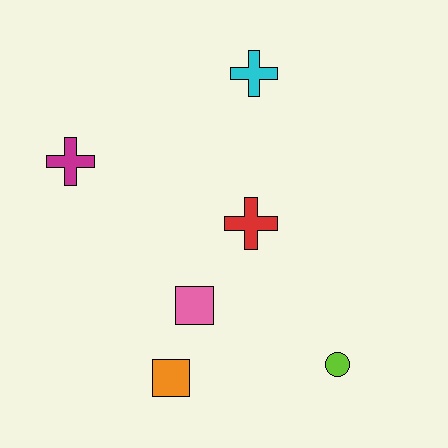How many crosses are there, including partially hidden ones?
There are 3 crosses.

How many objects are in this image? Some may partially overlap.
There are 6 objects.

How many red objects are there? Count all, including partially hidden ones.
There is 1 red object.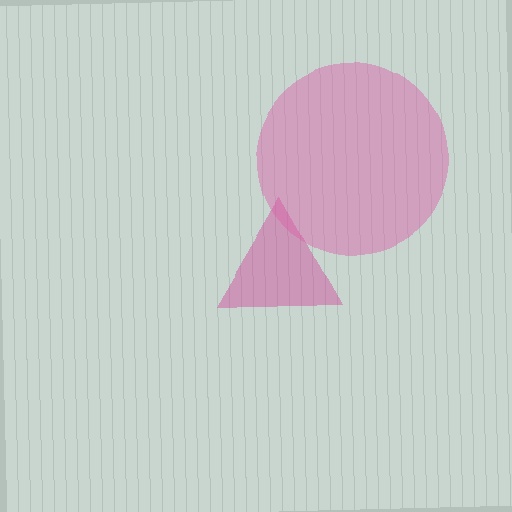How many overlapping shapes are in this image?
There are 2 overlapping shapes in the image.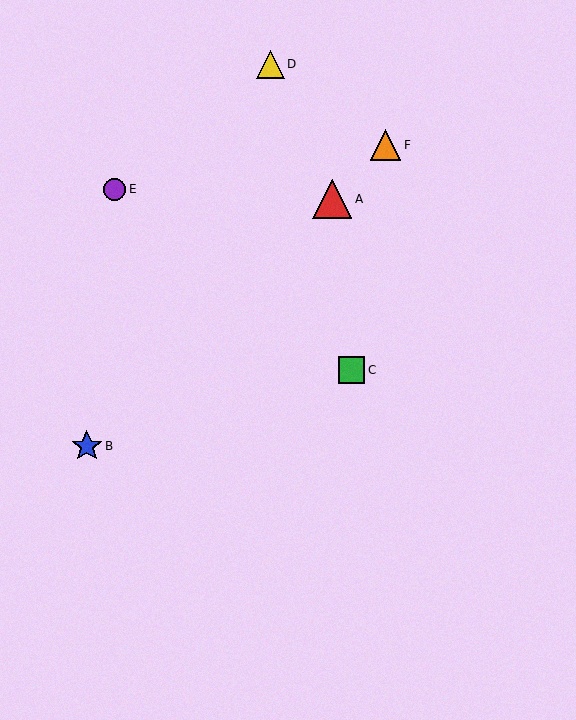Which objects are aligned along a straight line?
Objects A, B, F are aligned along a straight line.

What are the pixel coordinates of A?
Object A is at (332, 199).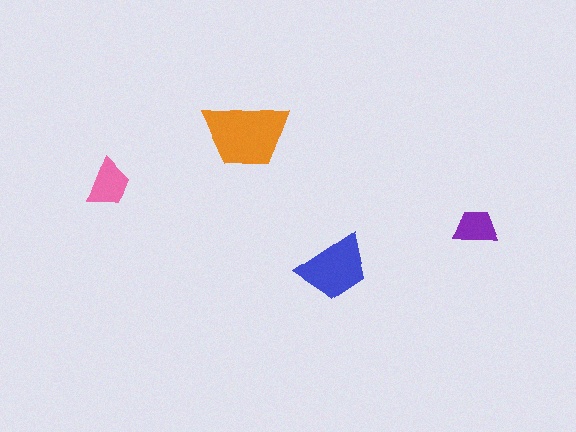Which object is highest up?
The orange trapezoid is topmost.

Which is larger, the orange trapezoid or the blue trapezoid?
The orange one.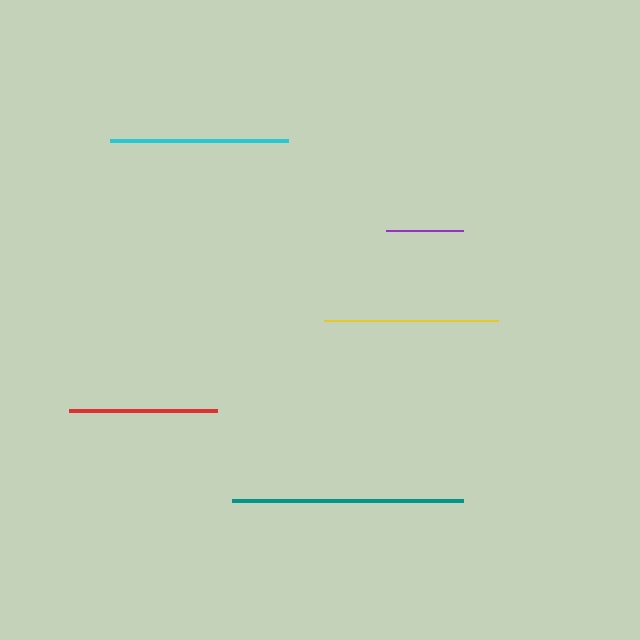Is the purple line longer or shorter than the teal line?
The teal line is longer than the purple line.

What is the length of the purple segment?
The purple segment is approximately 77 pixels long.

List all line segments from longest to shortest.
From longest to shortest: teal, cyan, yellow, red, purple.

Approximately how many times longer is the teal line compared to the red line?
The teal line is approximately 1.6 times the length of the red line.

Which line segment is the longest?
The teal line is the longest at approximately 231 pixels.